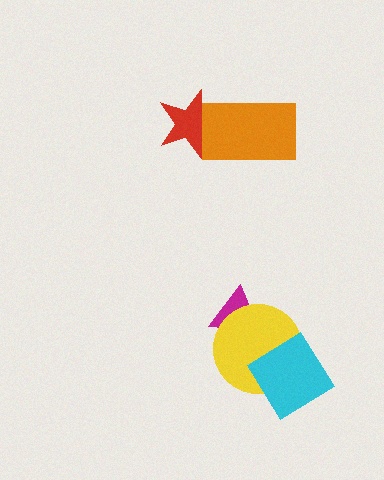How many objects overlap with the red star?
1 object overlaps with the red star.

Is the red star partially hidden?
Yes, it is partially covered by another shape.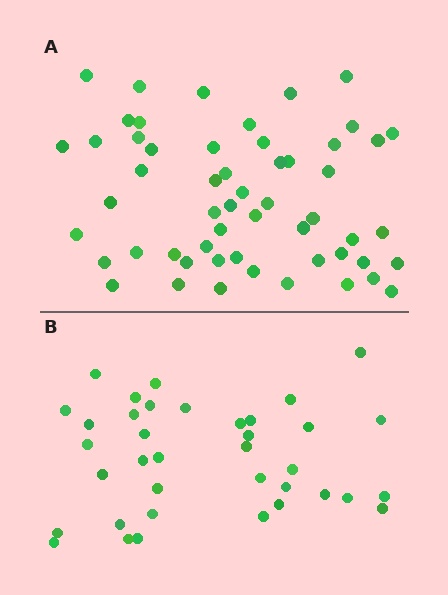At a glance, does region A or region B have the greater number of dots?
Region A (the top region) has more dots.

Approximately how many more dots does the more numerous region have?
Region A has approximately 20 more dots than region B.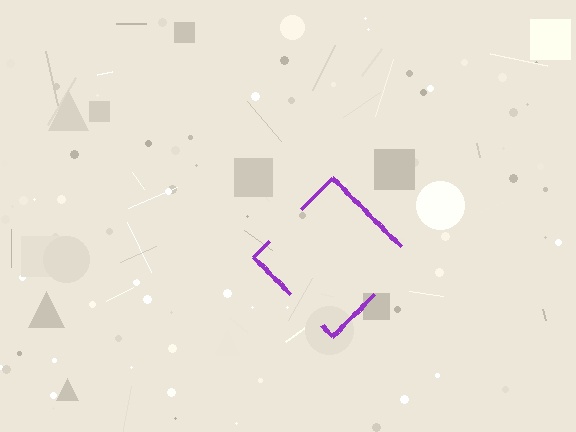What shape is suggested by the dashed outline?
The dashed outline suggests a diamond.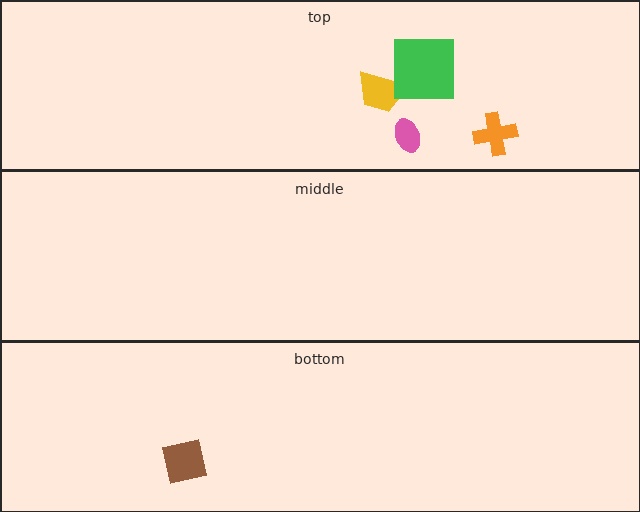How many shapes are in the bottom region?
1.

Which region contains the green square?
The top region.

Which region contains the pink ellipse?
The top region.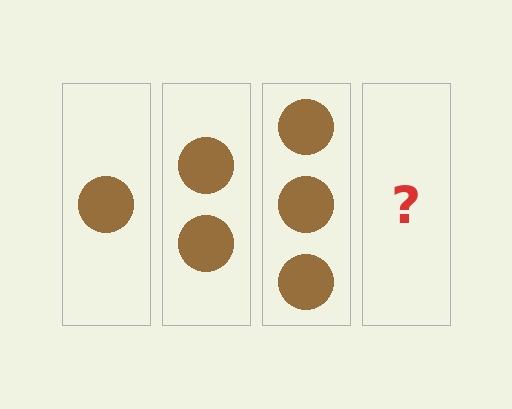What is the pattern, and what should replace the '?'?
The pattern is that each step adds one more circle. The '?' should be 4 circles.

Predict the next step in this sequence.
The next step is 4 circles.